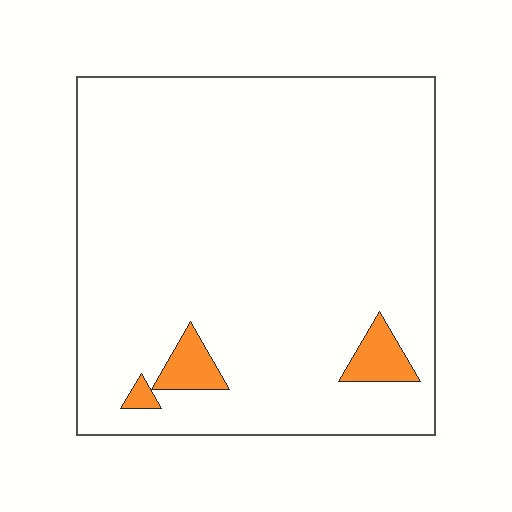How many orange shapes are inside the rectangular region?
3.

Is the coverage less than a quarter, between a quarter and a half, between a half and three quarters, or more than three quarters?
Less than a quarter.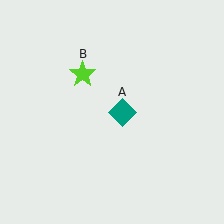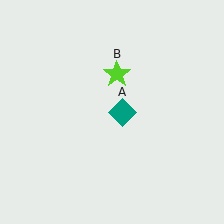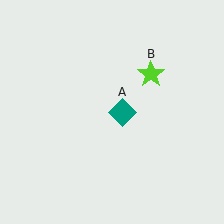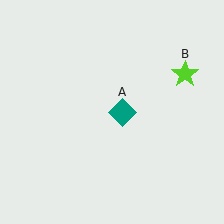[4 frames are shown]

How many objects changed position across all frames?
1 object changed position: lime star (object B).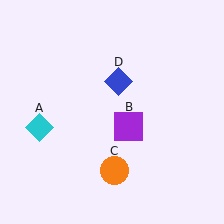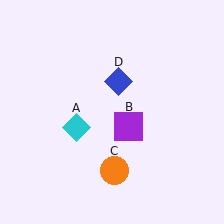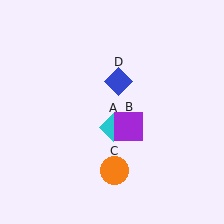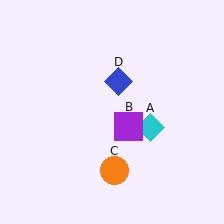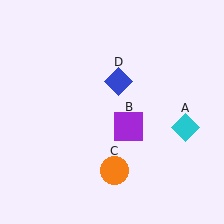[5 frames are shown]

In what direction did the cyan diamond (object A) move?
The cyan diamond (object A) moved right.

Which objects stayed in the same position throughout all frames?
Purple square (object B) and orange circle (object C) and blue diamond (object D) remained stationary.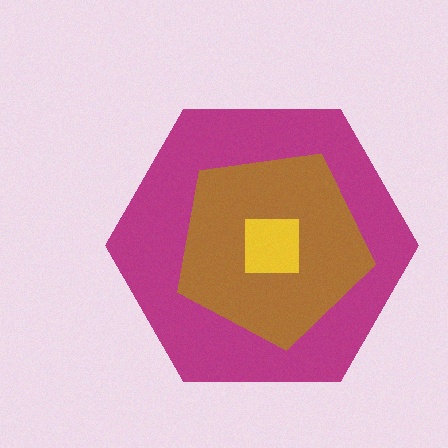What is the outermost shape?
The magenta hexagon.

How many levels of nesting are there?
3.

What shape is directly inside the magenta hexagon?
The brown pentagon.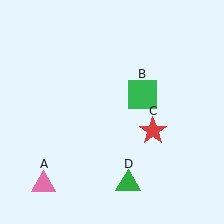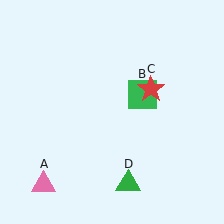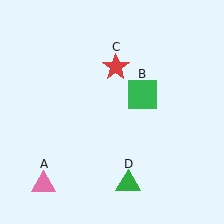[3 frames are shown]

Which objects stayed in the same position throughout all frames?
Pink triangle (object A) and green square (object B) and green triangle (object D) remained stationary.